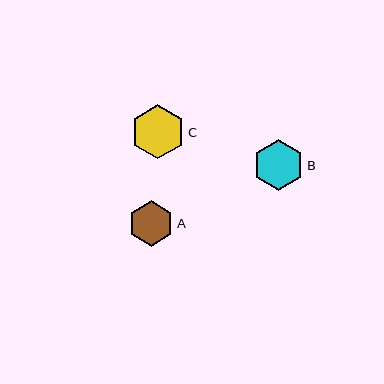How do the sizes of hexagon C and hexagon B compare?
Hexagon C and hexagon B are approximately the same size.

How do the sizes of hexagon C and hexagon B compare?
Hexagon C and hexagon B are approximately the same size.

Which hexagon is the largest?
Hexagon C is the largest with a size of approximately 54 pixels.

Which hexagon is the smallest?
Hexagon A is the smallest with a size of approximately 45 pixels.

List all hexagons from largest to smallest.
From largest to smallest: C, B, A.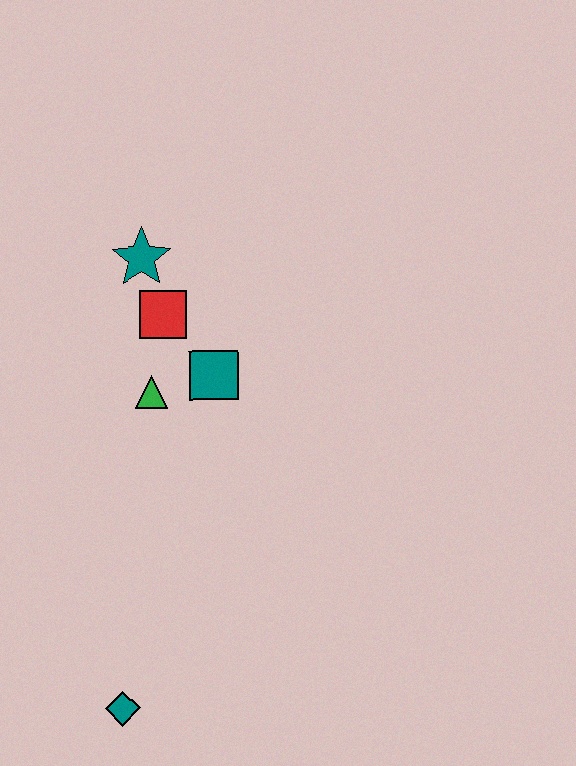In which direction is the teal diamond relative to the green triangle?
The teal diamond is below the green triangle.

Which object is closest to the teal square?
The green triangle is closest to the teal square.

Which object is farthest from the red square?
The teal diamond is farthest from the red square.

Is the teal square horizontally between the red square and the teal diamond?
No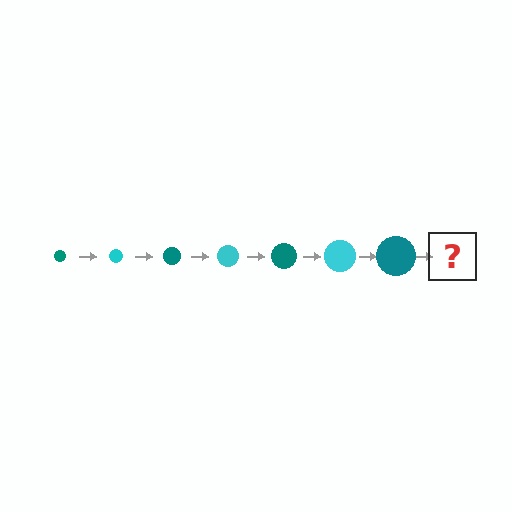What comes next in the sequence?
The next element should be a cyan circle, larger than the previous one.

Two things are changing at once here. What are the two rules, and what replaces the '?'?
The two rules are that the circle grows larger each step and the color cycles through teal and cyan. The '?' should be a cyan circle, larger than the previous one.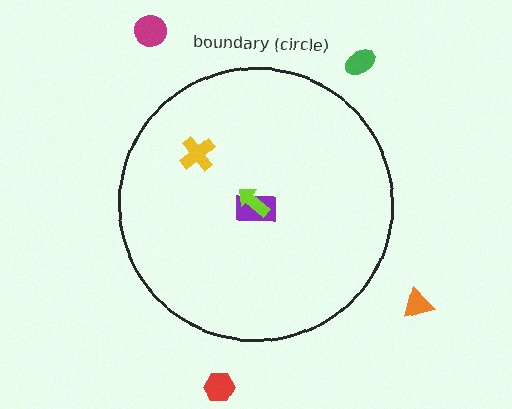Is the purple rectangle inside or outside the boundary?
Inside.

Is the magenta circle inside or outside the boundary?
Outside.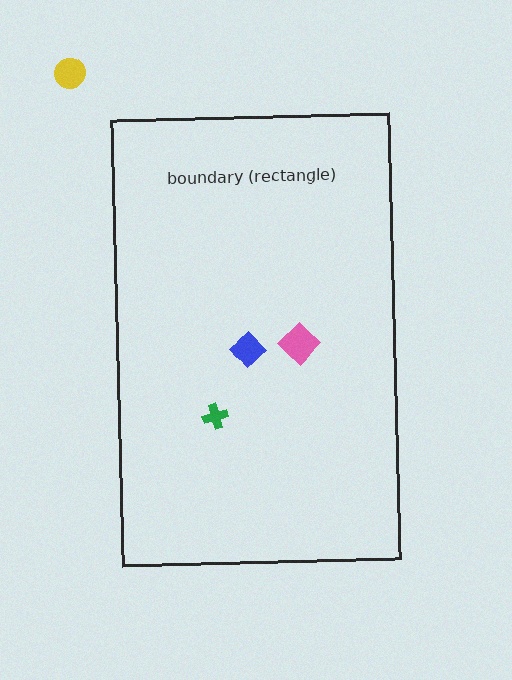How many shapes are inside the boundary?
3 inside, 1 outside.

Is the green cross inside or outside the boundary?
Inside.